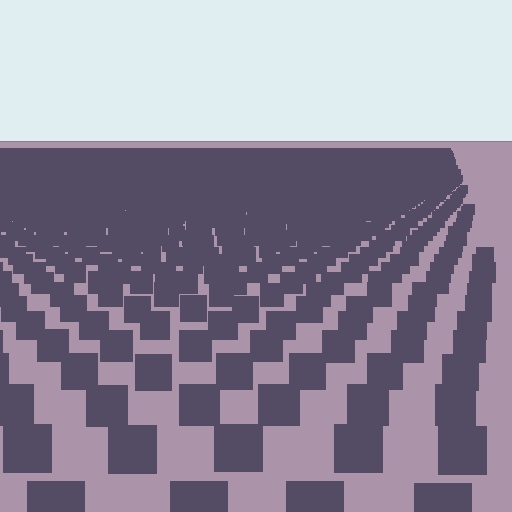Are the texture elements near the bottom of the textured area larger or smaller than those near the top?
Larger. Near the bottom, elements are closer to the viewer and appear at a bigger on-screen size.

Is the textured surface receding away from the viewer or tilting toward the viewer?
The surface is receding away from the viewer. Texture elements get smaller and denser toward the top.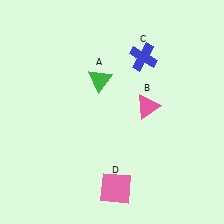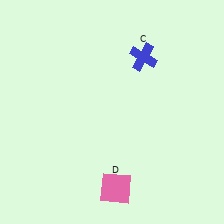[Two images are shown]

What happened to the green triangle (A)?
The green triangle (A) was removed in Image 2. It was in the top-left area of Image 1.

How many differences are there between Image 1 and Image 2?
There are 2 differences between the two images.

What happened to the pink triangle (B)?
The pink triangle (B) was removed in Image 2. It was in the top-right area of Image 1.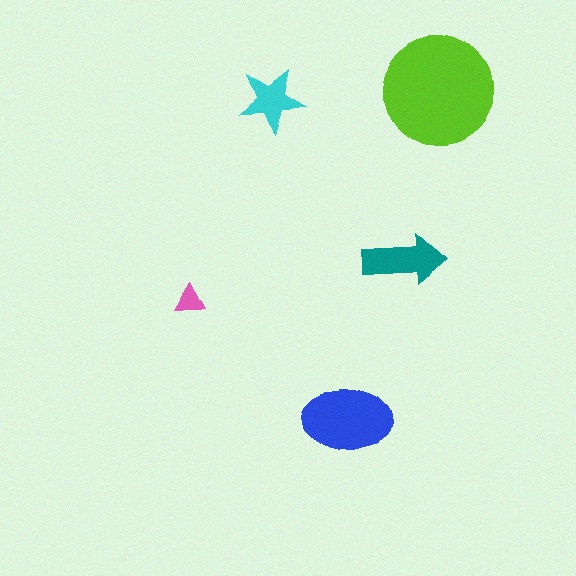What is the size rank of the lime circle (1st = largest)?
1st.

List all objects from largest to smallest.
The lime circle, the blue ellipse, the teal arrow, the cyan star, the pink triangle.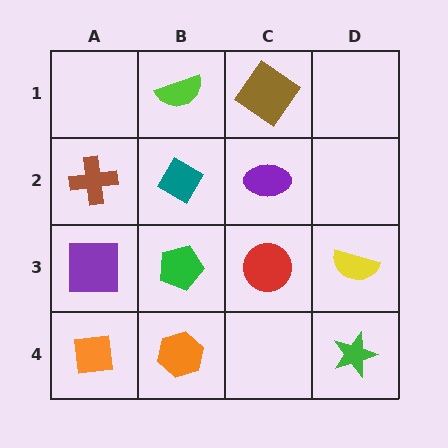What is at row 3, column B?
A green pentagon.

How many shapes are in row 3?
4 shapes.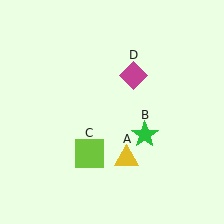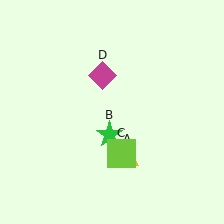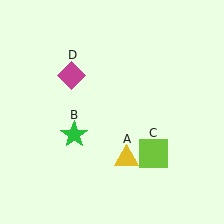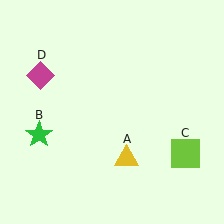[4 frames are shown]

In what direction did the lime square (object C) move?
The lime square (object C) moved right.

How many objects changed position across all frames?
3 objects changed position: green star (object B), lime square (object C), magenta diamond (object D).